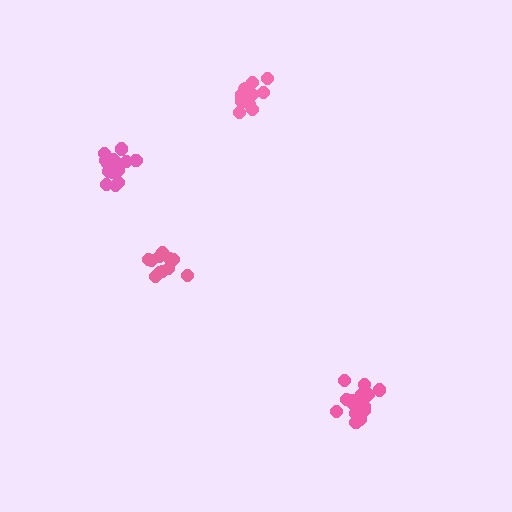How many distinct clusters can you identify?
There are 4 distinct clusters.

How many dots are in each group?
Group 1: 16 dots, Group 2: 11 dots, Group 3: 17 dots, Group 4: 11 dots (55 total).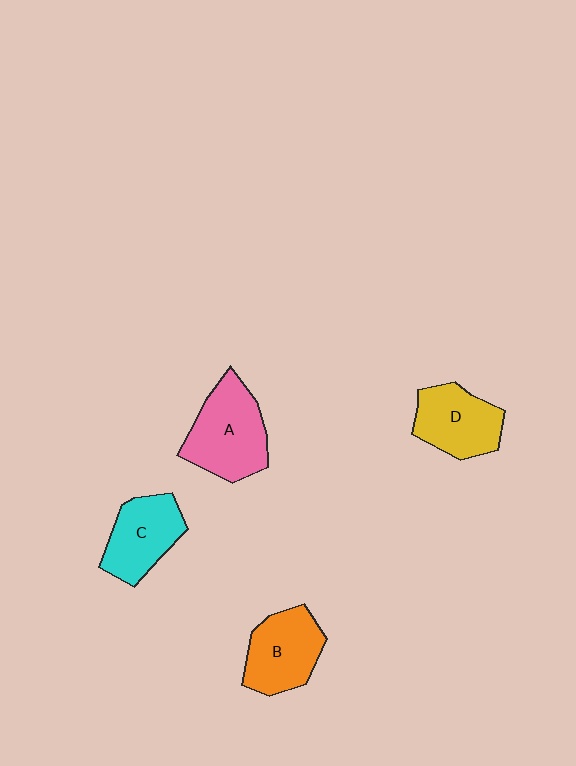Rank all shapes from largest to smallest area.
From largest to smallest: A (pink), B (orange), D (yellow), C (cyan).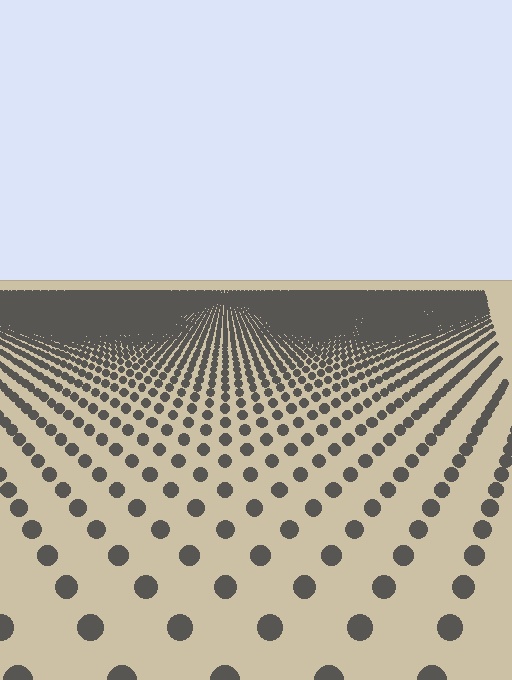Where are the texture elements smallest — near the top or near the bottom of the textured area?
Near the top.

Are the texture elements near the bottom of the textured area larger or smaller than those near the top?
Larger. Near the bottom, elements are closer to the viewer and appear at a bigger on-screen size.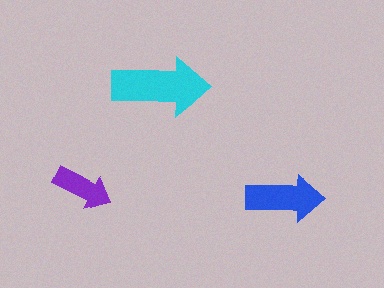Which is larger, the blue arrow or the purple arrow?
The blue one.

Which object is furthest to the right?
The blue arrow is rightmost.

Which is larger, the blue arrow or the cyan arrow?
The cyan one.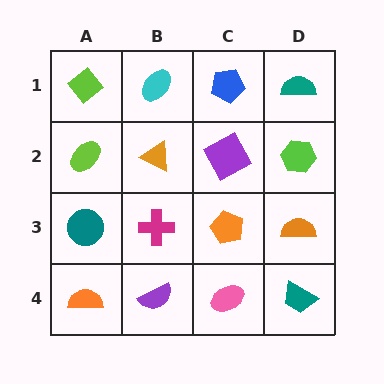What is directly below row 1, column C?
A purple square.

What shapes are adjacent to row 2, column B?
A cyan ellipse (row 1, column B), a magenta cross (row 3, column B), a lime ellipse (row 2, column A), a purple square (row 2, column C).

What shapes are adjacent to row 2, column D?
A teal semicircle (row 1, column D), an orange semicircle (row 3, column D), a purple square (row 2, column C).